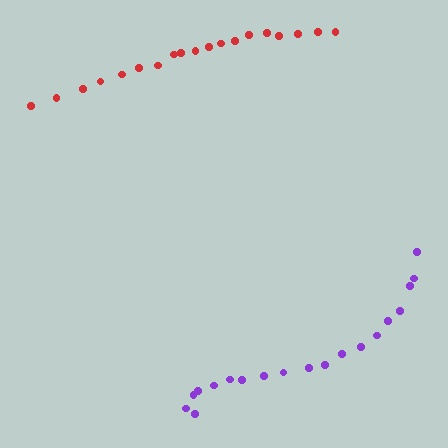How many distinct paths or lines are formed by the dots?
There are 2 distinct paths.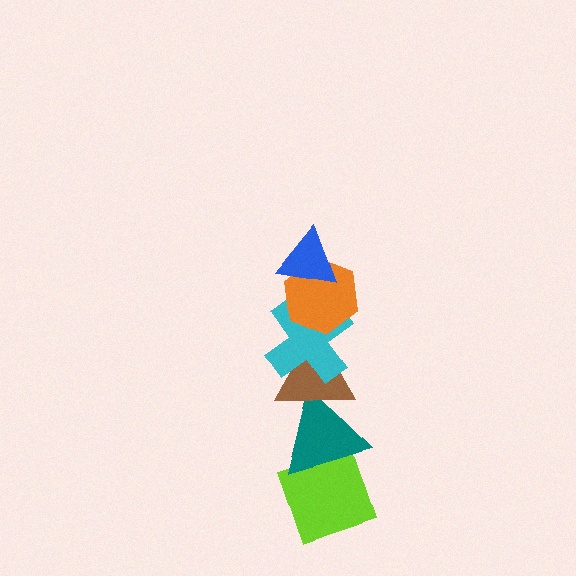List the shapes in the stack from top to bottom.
From top to bottom: the blue triangle, the orange hexagon, the cyan cross, the brown triangle, the teal triangle, the lime diamond.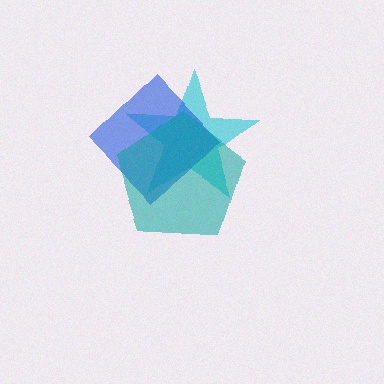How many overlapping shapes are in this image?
There are 3 overlapping shapes in the image.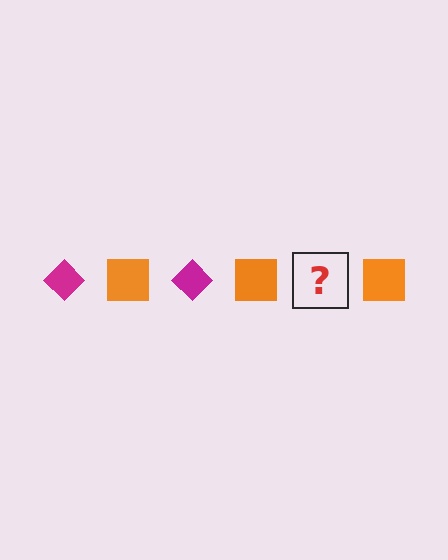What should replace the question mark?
The question mark should be replaced with a magenta diamond.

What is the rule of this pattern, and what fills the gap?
The rule is that the pattern alternates between magenta diamond and orange square. The gap should be filled with a magenta diamond.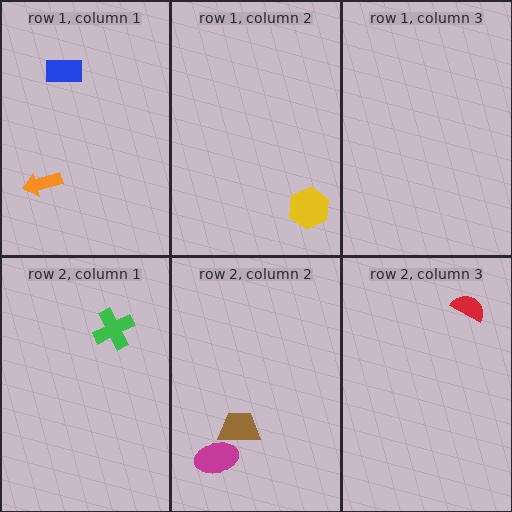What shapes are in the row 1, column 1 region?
The orange arrow, the blue rectangle.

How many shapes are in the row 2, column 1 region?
1.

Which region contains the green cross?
The row 2, column 1 region.